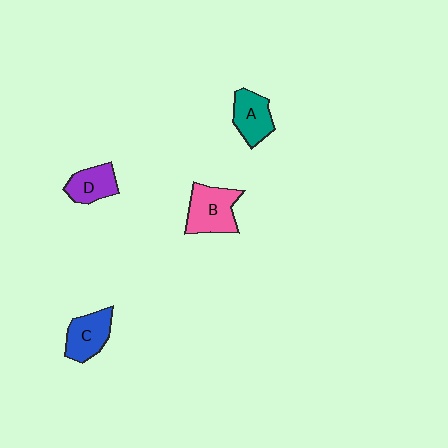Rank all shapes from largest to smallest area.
From largest to smallest: B (pink), C (blue), A (teal), D (purple).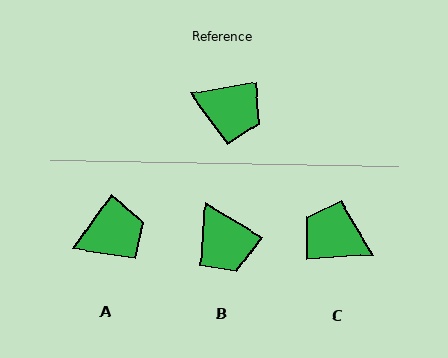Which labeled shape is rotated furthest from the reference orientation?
C, about 174 degrees away.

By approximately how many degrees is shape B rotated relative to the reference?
Approximately 40 degrees clockwise.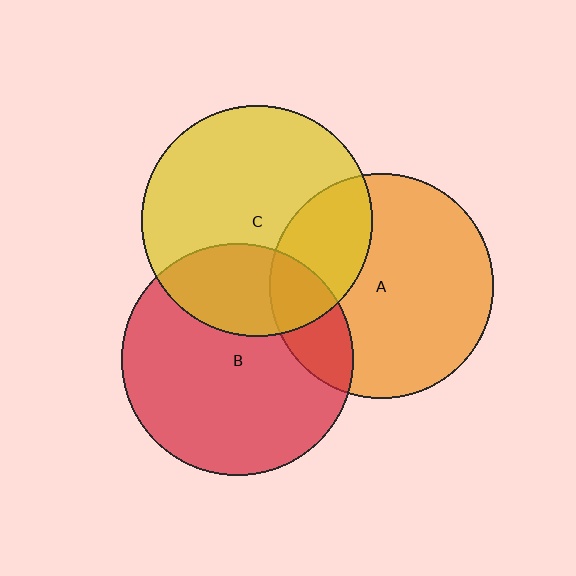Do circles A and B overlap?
Yes.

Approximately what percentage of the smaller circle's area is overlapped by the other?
Approximately 20%.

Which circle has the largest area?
Circle B (red).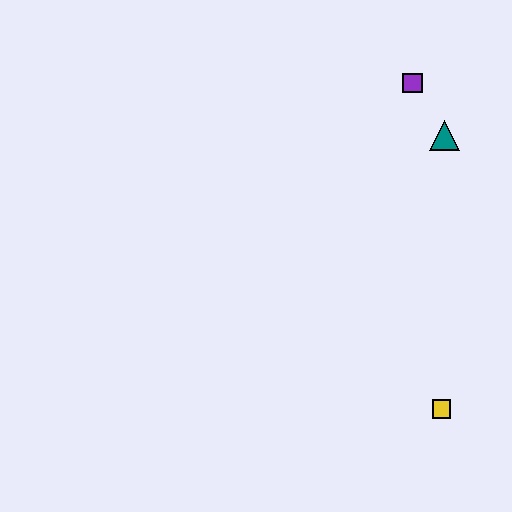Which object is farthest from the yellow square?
The purple square is farthest from the yellow square.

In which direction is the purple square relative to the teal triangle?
The purple square is above the teal triangle.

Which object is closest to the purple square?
The teal triangle is closest to the purple square.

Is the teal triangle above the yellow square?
Yes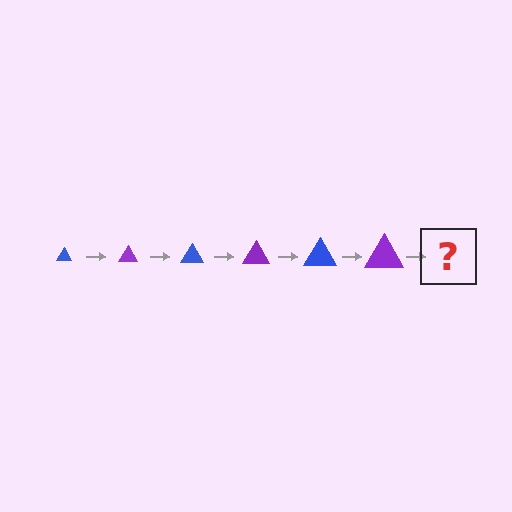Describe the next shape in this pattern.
It should be a blue triangle, larger than the previous one.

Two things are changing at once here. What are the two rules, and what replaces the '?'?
The two rules are that the triangle grows larger each step and the color cycles through blue and purple. The '?' should be a blue triangle, larger than the previous one.